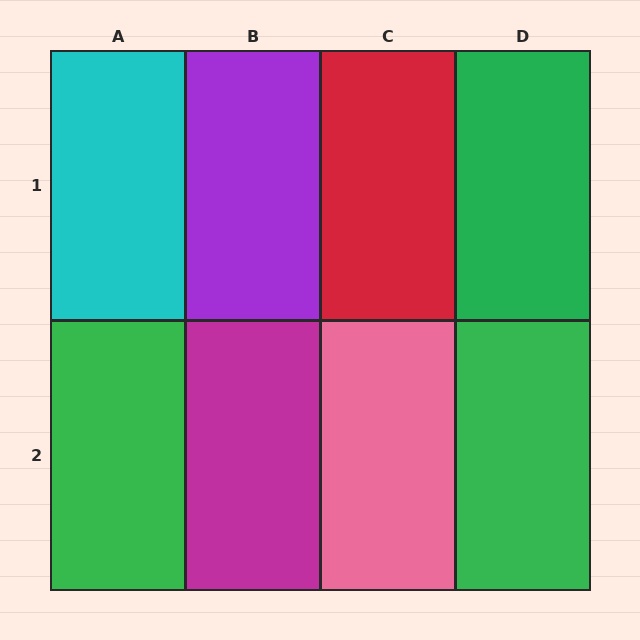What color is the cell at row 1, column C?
Red.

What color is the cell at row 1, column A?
Cyan.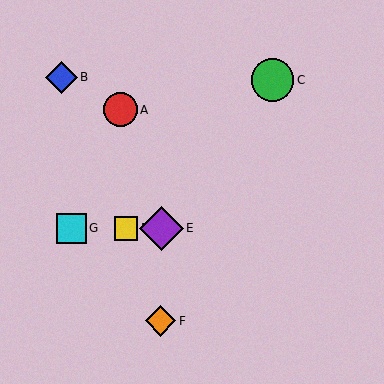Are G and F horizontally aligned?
No, G is at y≈228 and F is at y≈321.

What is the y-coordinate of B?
Object B is at y≈77.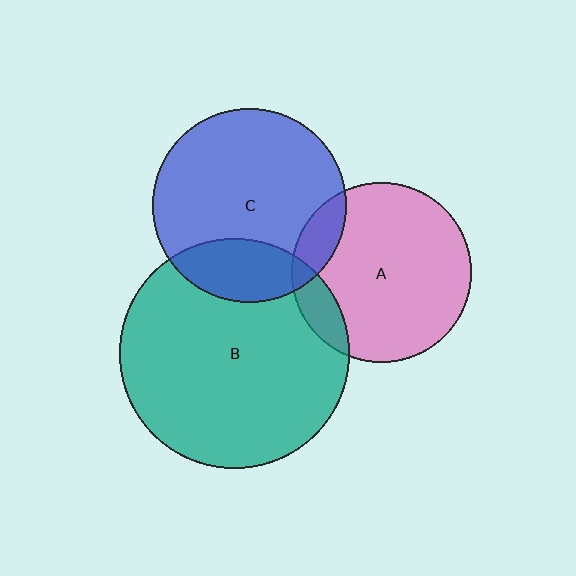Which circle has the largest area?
Circle B (teal).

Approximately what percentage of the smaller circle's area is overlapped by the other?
Approximately 10%.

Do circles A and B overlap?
Yes.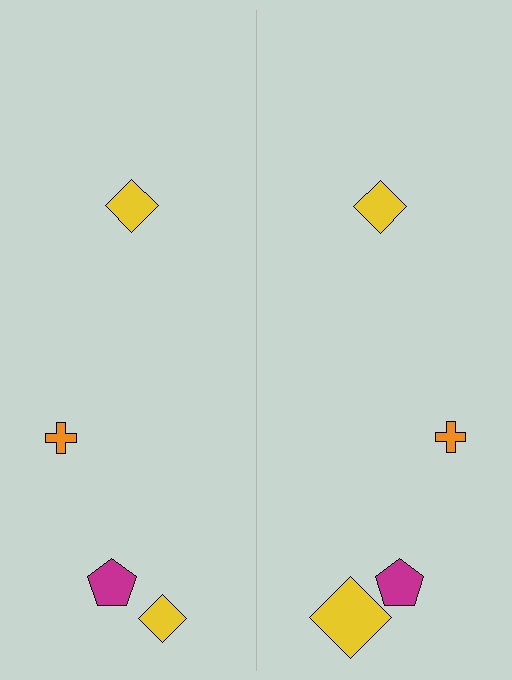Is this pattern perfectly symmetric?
No, the pattern is not perfectly symmetric. The yellow diamond on the right side has a different size than its mirror counterpart.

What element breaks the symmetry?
The yellow diamond on the right side has a different size than its mirror counterpart.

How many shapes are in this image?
There are 8 shapes in this image.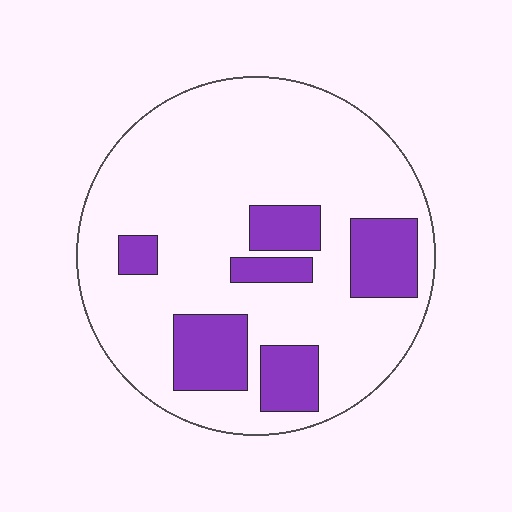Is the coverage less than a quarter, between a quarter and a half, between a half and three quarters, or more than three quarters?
Less than a quarter.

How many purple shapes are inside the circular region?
6.